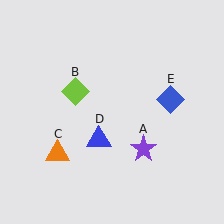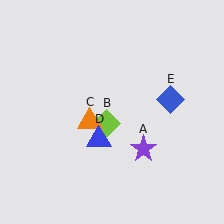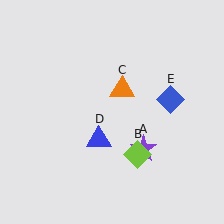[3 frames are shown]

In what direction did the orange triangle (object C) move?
The orange triangle (object C) moved up and to the right.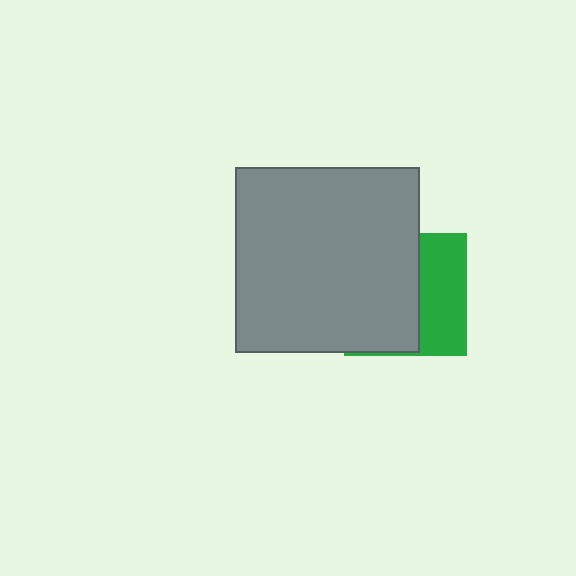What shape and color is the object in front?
The object in front is a gray square.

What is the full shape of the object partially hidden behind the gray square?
The partially hidden object is a green square.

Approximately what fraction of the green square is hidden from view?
Roughly 60% of the green square is hidden behind the gray square.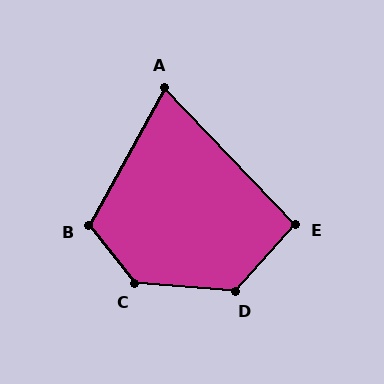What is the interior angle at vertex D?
Approximately 128 degrees (obtuse).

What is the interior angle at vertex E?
Approximately 94 degrees (approximately right).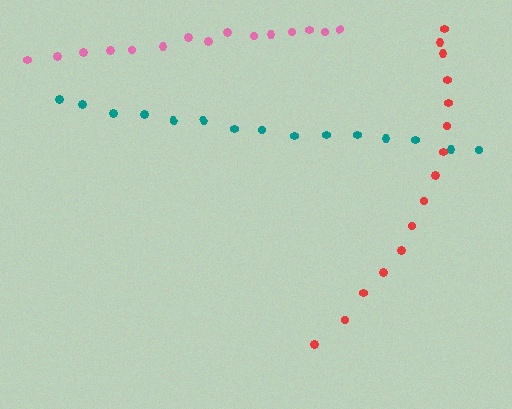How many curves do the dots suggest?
There are 3 distinct paths.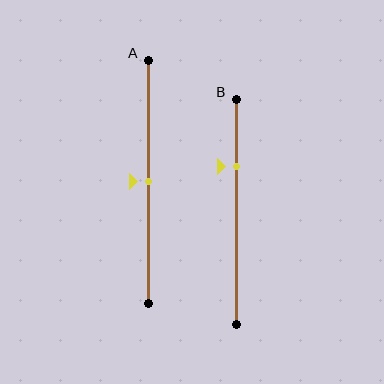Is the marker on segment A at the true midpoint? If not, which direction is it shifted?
Yes, the marker on segment A is at the true midpoint.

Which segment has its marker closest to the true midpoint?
Segment A has its marker closest to the true midpoint.